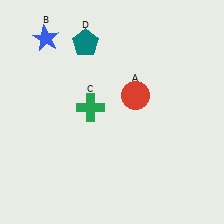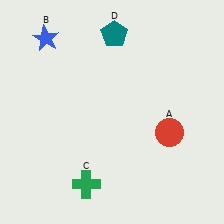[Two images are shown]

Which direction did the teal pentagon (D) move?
The teal pentagon (D) moved right.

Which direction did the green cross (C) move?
The green cross (C) moved down.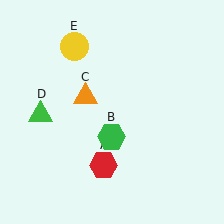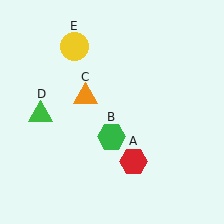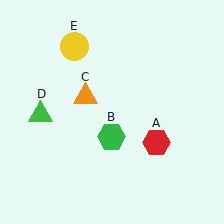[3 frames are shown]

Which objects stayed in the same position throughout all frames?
Green hexagon (object B) and orange triangle (object C) and green triangle (object D) and yellow circle (object E) remained stationary.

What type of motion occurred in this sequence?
The red hexagon (object A) rotated counterclockwise around the center of the scene.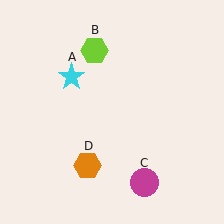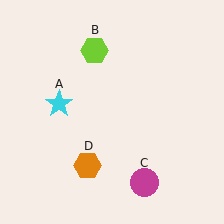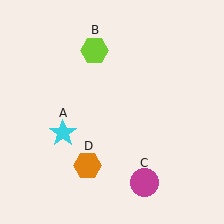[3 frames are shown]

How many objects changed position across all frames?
1 object changed position: cyan star (object A).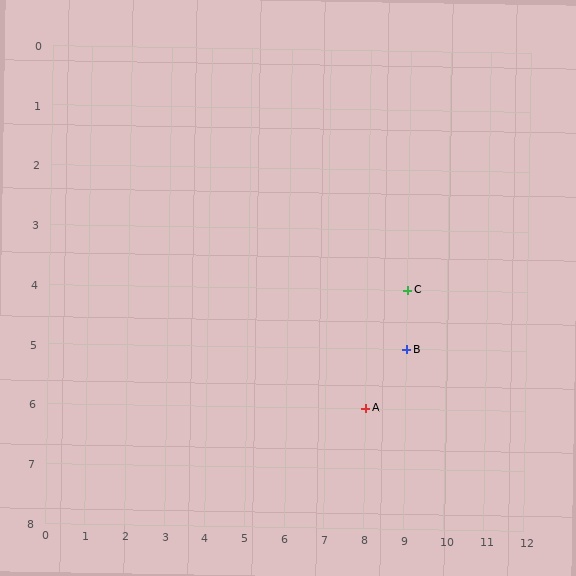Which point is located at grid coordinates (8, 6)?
Point A is at (8, 6).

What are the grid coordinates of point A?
Point A is at grid coordinates (8, 6).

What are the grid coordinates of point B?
Point B is at grid coordinates (9, 5).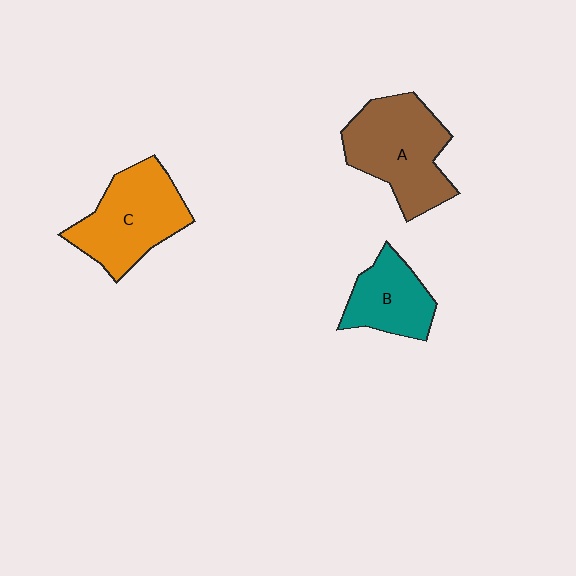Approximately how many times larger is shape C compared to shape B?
Approximately 1.5 times.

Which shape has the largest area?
Shape A (brown).